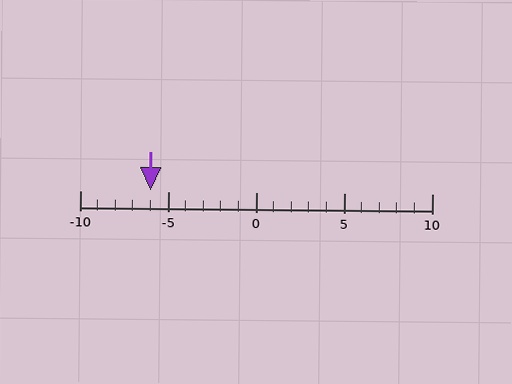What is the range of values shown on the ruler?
The ruler shows values from -10 to 10.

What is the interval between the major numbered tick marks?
The major tick marks are spaced 5 units apart.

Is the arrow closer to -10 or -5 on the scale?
The arrow is closer to -5.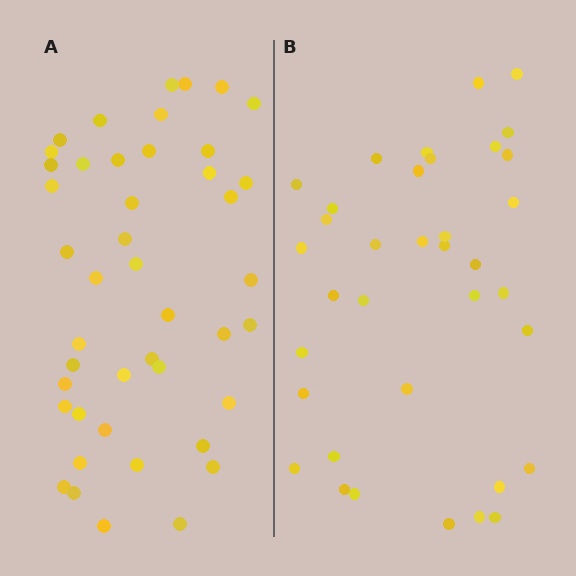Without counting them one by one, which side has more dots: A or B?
Region A (the left region) has more dots.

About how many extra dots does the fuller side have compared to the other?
Region A has roughly 8 or so more dots than region B.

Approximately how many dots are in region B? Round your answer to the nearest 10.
About 40 dots. (The exact count is 36, which rounds to 40.)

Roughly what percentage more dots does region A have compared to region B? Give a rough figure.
About 20% more.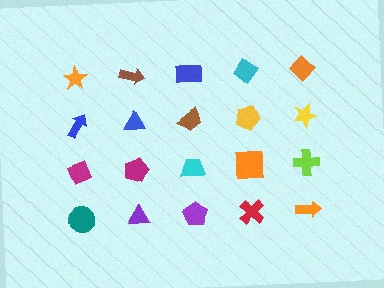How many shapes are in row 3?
5 shapes.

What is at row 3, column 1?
A magenta diamond.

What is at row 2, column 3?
A brown trapezoid.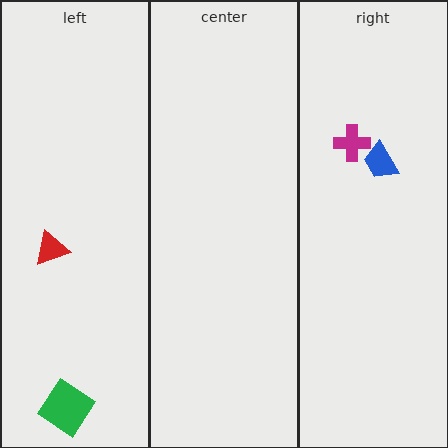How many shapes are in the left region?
2.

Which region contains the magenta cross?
The right region.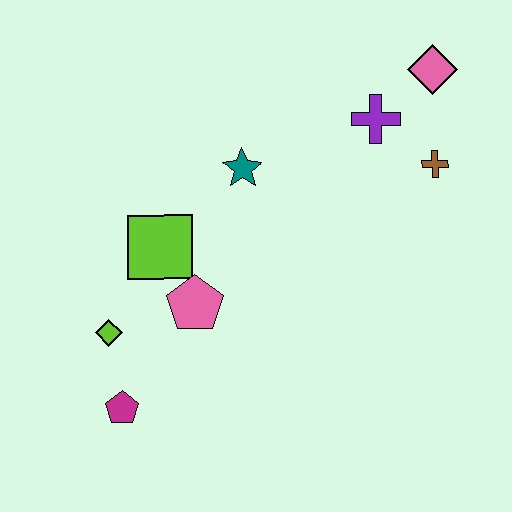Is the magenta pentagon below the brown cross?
Yes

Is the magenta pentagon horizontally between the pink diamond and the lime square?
No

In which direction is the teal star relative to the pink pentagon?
The teal star is above the pink pentagon.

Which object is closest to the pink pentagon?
The lime square is closest to the pink pentagon.